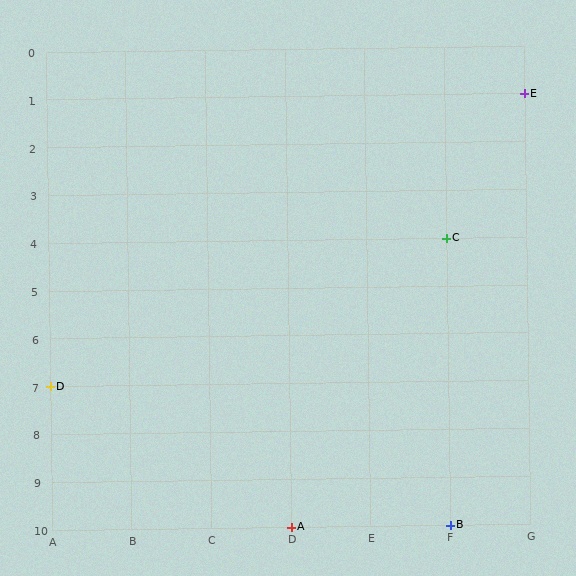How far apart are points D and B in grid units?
Points D and B are 5 columns and 3 rows apart (about 5.8 grid units diagonally).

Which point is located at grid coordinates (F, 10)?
Point B is at (F, 10).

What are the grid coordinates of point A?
Point A is at grid coordinates (D, 10).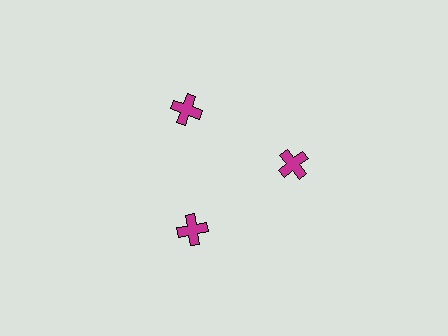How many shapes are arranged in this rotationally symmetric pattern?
There are 3 shapes, arranged in 3 groups of 1.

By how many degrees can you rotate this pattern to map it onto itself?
The pattern maps onto itself every 120 degrees of rotation.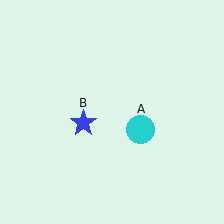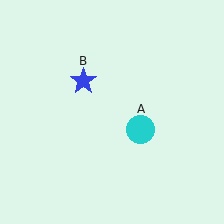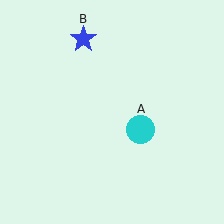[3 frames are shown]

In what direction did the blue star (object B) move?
The blue star (object B) moved up.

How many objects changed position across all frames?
1 object changed position: blue star (object B).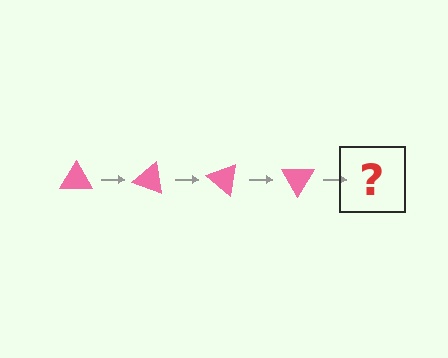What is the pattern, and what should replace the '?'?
The pattern is that the triangle rotates 20 degrees each step. The '?' should be a pink triangle rotated 80 degrees.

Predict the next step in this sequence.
The next step is a pink triangle rotated 80 degrees.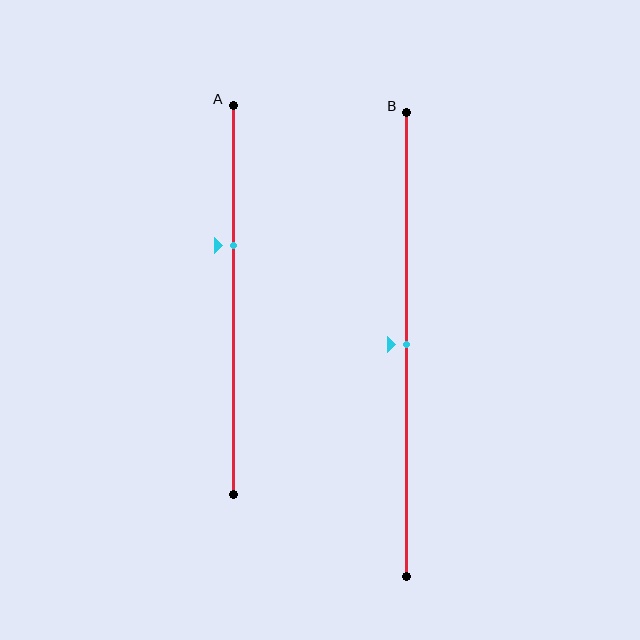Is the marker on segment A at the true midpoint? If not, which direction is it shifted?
No, the marker on segment A is shifted upward by about 14% of the segment length.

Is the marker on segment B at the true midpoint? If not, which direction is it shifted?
Yes, the marker on segment B is at the true midpoint.